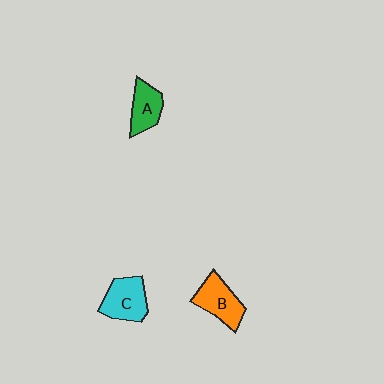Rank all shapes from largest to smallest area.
From largest to smallest: C (cyan), B (orange), A (green).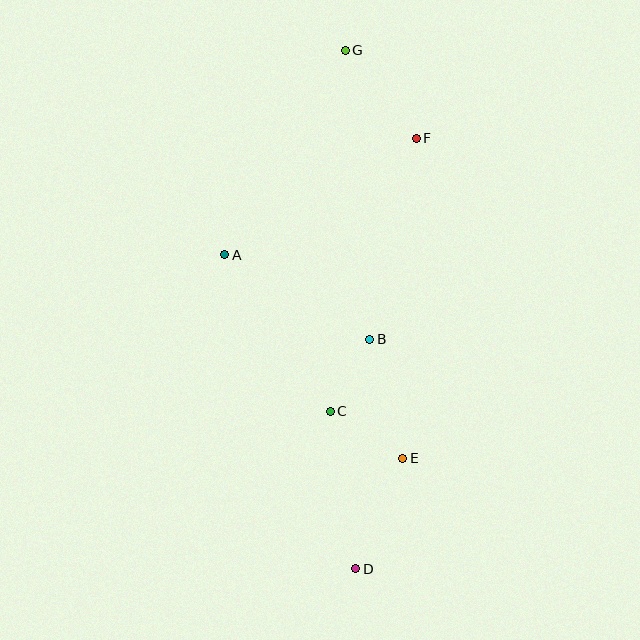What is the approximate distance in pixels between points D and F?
The distance between D and F is approximately 435 pixels.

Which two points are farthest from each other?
Points D and G are farthest from each other.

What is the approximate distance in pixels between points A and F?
The distance between A and F is approximately 224 pixels.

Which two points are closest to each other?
Points B and C are closest to each other.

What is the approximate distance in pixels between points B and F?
The distance between B and F is approximately 206 pixels.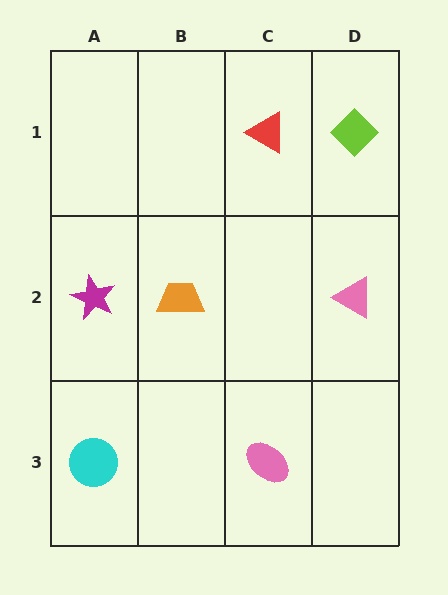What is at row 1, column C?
A red triangle.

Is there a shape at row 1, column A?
No, that cell is empty.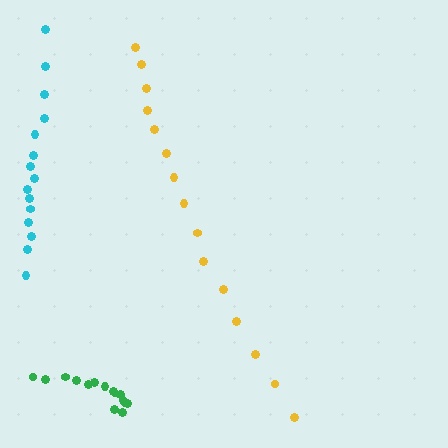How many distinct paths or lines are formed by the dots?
There are 3 distinct paths.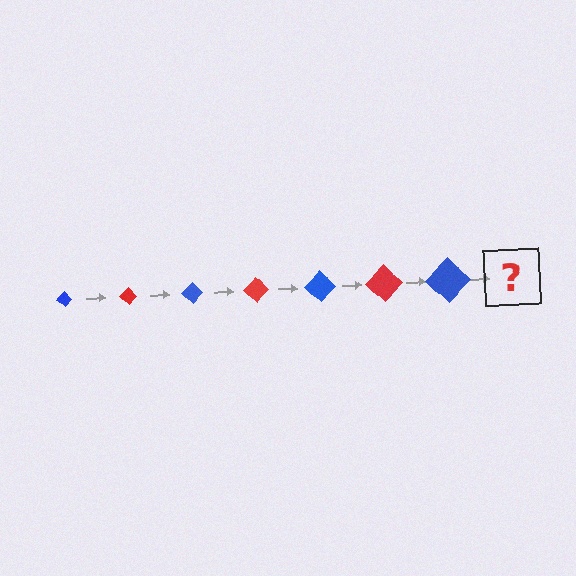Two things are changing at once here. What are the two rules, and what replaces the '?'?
The two rules are that the diamond grows larger each step and the color cycles through blue and red. The '?' should be a red diamond, larger than the previous one.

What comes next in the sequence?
The next element should be a red diamond, larger than the previous one.